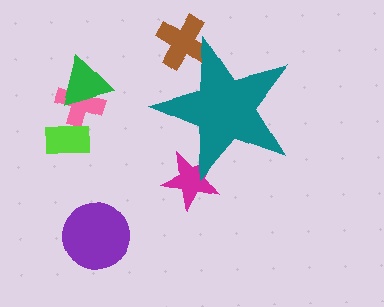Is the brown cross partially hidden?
Yes, the brown cross is partially hidden behind the teal star.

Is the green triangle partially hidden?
No, the green triangle is fully visible.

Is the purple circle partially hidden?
No, the purple circle is fully visible.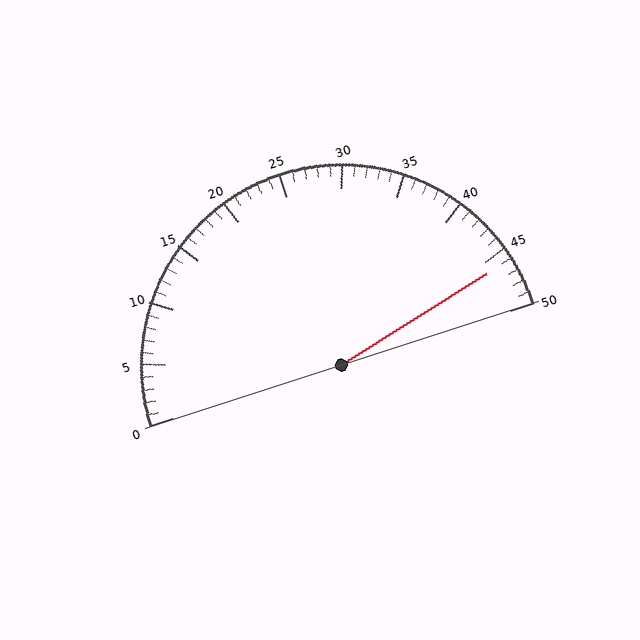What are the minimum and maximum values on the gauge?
The gauge ranges from 0 to 50.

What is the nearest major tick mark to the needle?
The nearest major tick mark is 45.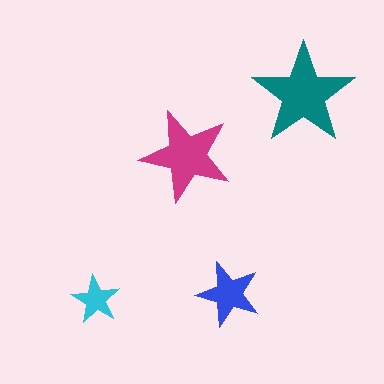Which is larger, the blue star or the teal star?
The teal one.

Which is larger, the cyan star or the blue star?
The blue one.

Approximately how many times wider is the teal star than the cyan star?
About 2 times wider.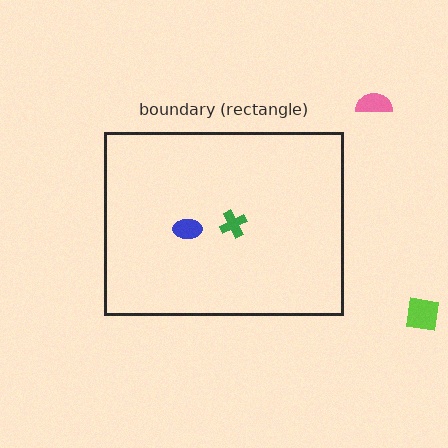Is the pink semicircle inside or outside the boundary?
Outside.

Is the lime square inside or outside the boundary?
Outside.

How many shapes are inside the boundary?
2 inside, 2 outside.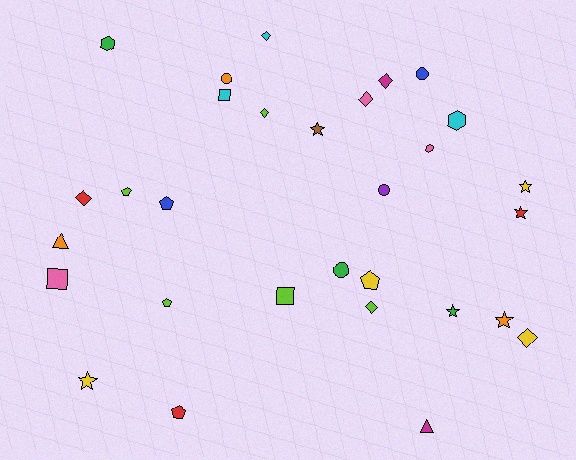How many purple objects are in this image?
There is 1 purple object.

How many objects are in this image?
There are 30 objects.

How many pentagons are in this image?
There are 5 pentagons.